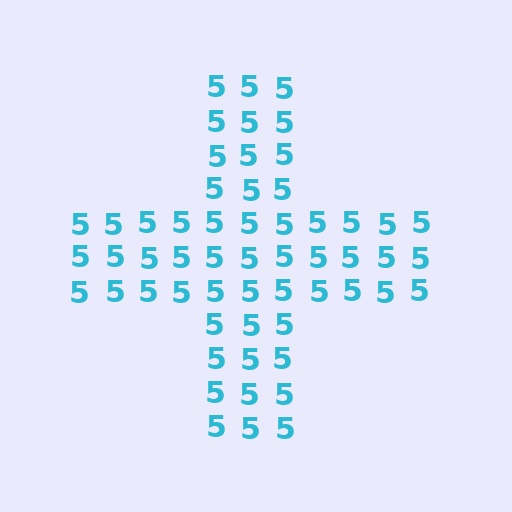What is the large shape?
The large shape is a cross.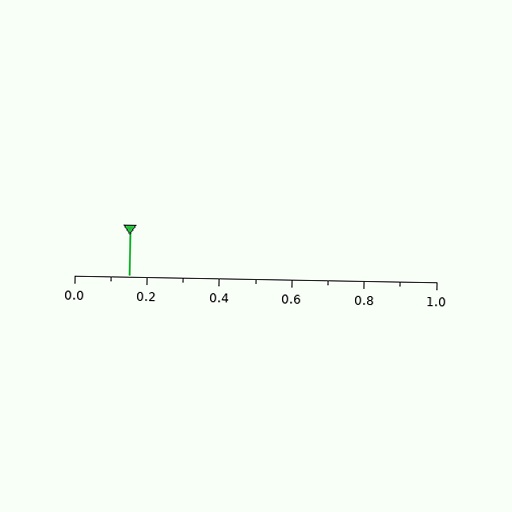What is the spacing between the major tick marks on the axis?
The major ticks are spaced 0.2 apart.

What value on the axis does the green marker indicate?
The marker indicates approximately 0.15.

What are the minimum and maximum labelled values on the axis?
The axis runs from 0.0 to 1.0.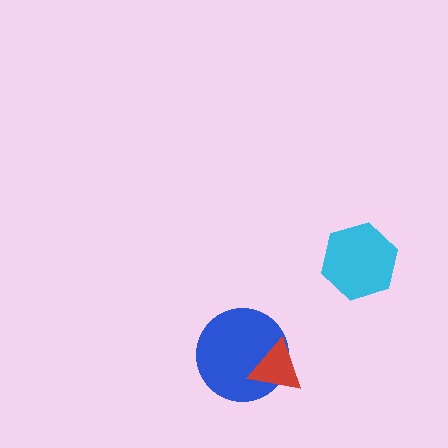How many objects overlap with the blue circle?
1 object overlaps with the blue circle.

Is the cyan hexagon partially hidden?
No, no other shape covers it.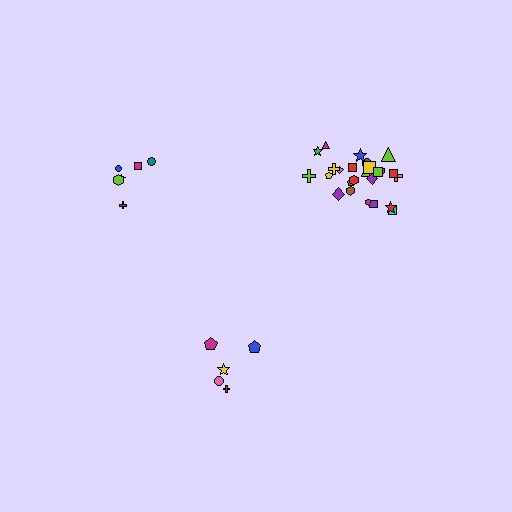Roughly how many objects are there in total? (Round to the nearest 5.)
Roughly 35 objects in total.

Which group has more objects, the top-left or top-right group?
The top-right group.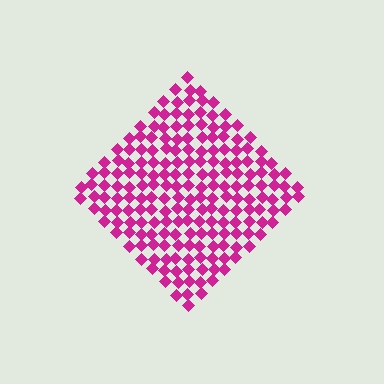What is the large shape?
The large shape is a diamond.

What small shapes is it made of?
It is made of small diamonds.